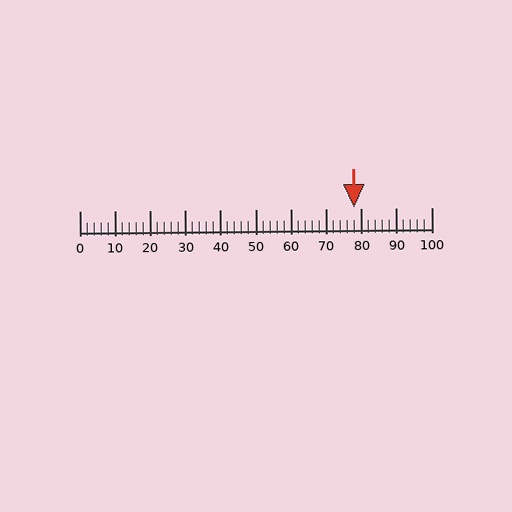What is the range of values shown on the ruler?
The ruler shows values from 0 to 100.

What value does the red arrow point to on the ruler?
The red arrow points to approximately 78.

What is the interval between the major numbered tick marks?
The major tick marks are spaced 10 units apart.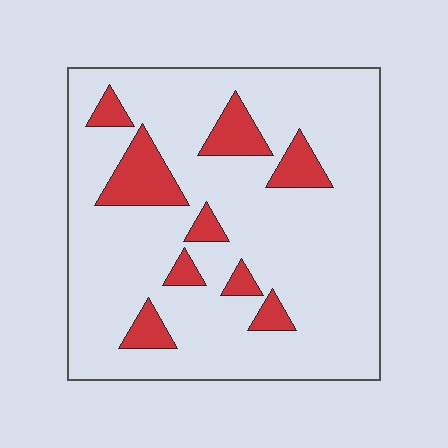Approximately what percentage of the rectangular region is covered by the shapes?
Approximately 15%.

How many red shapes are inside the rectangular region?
9.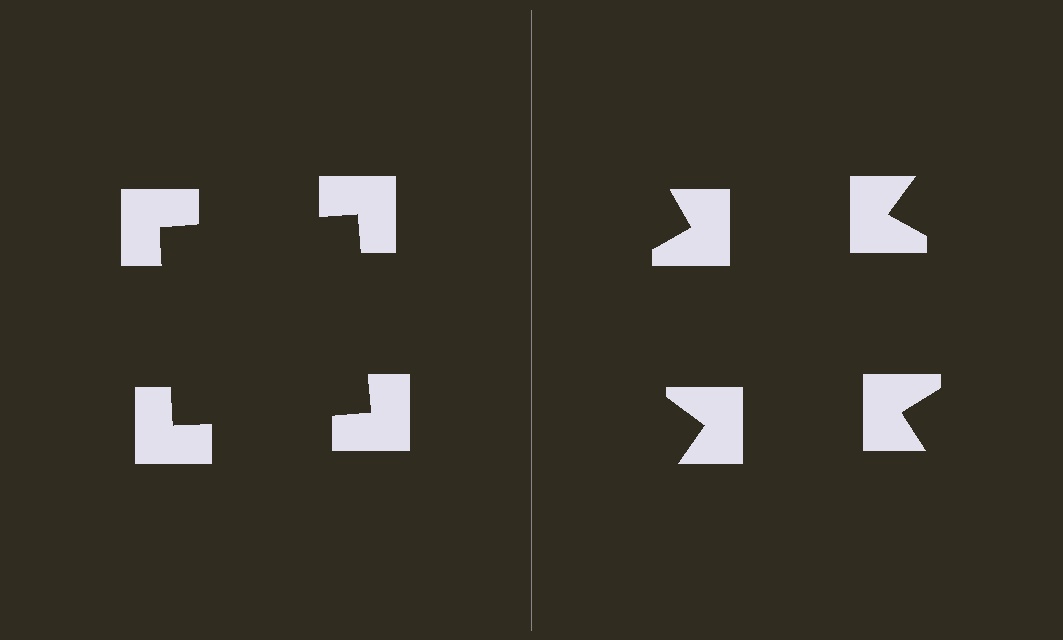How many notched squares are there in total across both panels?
8 — 4 on each side.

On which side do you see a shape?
An illusory square appears on the left side. On the right side the wedge cuts are rotated, so no coherent shape forms.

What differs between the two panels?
The notched squares are positioned identically on both sides; only the wedge orientations differ. On the left they align to a square; on the right they are misaligned.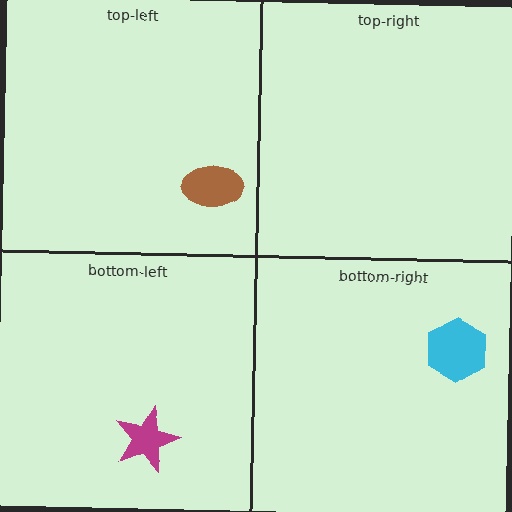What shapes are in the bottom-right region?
The cyan hexagon.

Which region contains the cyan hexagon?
The bottom-right region.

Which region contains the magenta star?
The bottom-left region.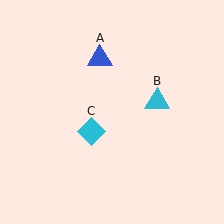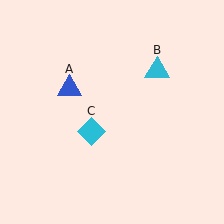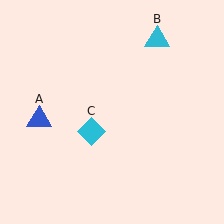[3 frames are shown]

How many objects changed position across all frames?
2 objects changed position: blue triangle (object A), cyan triangle (object B).